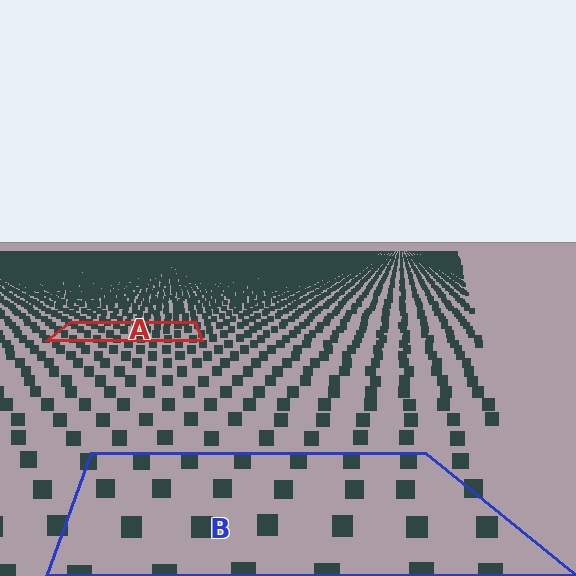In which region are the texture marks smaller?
The texture marks are smaller in region A, because it is farther away.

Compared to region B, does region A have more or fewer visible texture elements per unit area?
Region A has more texture elements per unit area — they are packed more densely because it is farther away.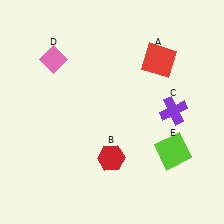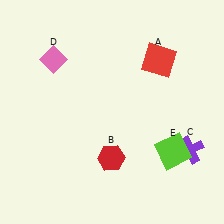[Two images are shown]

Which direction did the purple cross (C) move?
The purple cross (C) moved down.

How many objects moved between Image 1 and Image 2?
1 object moved between the two images.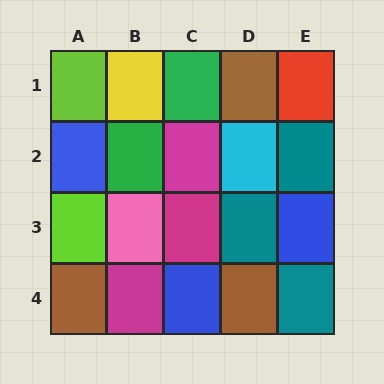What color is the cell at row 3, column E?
Blue.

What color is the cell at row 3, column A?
Lime.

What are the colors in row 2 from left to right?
Blue, green, magenta, cyan, teal.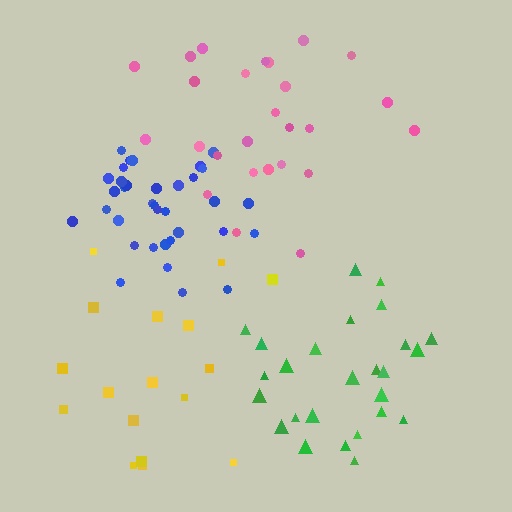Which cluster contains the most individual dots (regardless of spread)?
Blue (35).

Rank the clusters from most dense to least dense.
blue, green, pink, yellow.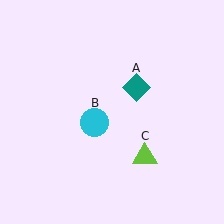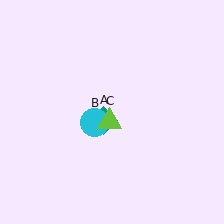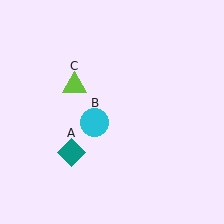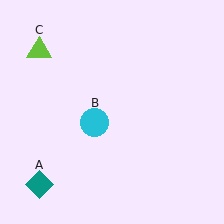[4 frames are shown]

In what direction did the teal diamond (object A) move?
The teal diamond (object A) moved down and to the left.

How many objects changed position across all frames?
2 objects changed position: teal diamond (object A), lime triangle (object C).